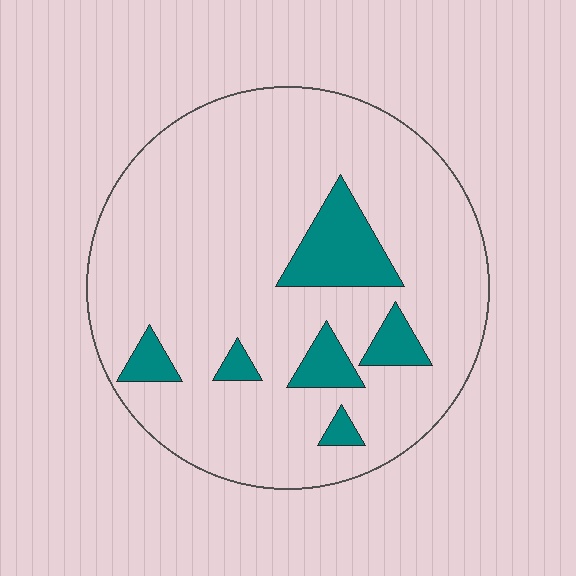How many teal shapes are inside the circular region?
6.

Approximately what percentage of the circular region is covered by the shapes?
Approximately 15%.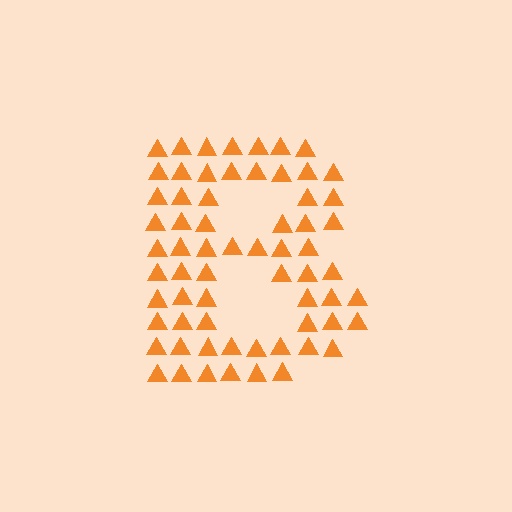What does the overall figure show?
The overall figure shows the letter B.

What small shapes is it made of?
It is made of small triangles.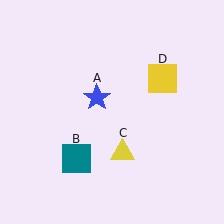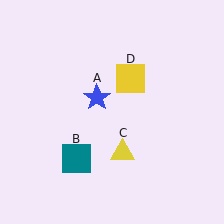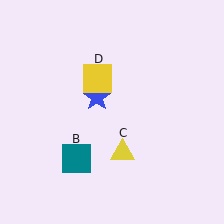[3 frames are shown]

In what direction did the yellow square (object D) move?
The yellow square (object D) moved left.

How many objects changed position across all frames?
1 object changed position: yellow square (object D).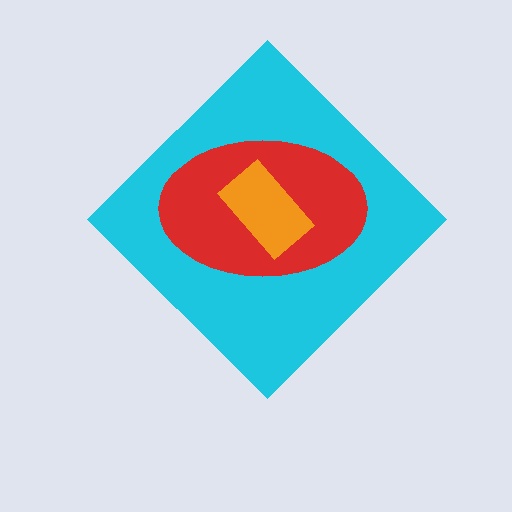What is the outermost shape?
The cyan diamond.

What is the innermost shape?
The orange rectangle.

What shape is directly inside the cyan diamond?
The red ellipse.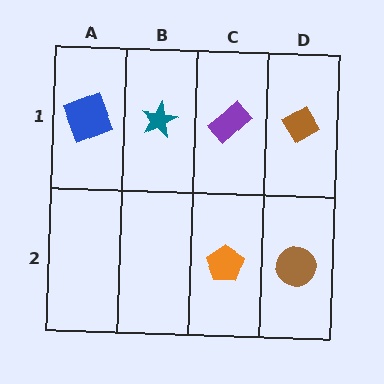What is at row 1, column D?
A brown diamond.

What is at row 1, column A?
A blue square.